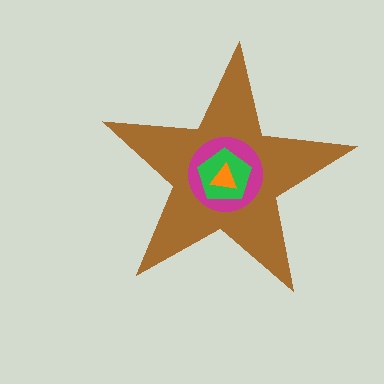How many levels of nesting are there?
4.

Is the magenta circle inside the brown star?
Yes.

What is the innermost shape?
The orange triangle.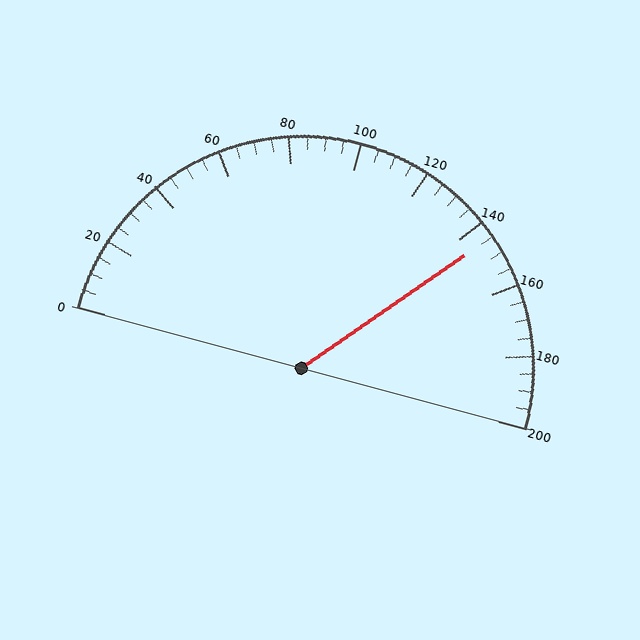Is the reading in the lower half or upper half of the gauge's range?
The reading is in the upper half of the range (0 to 200).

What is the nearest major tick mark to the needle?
The nearest major tick mark is 140.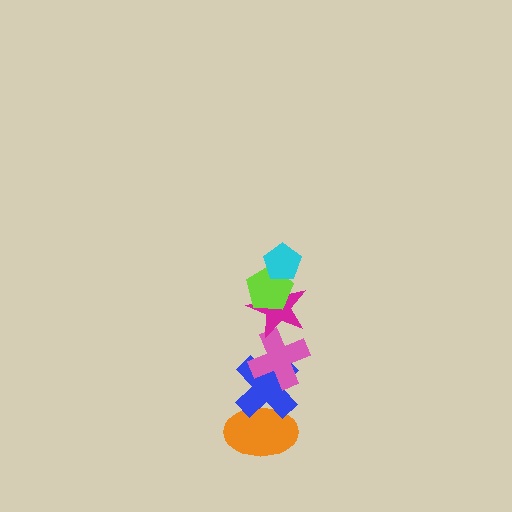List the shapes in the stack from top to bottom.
From top to bottom: the cyan pentagon, the lime pentagon, the magenta star, the pink cross, the blue cross, the orange ellipse.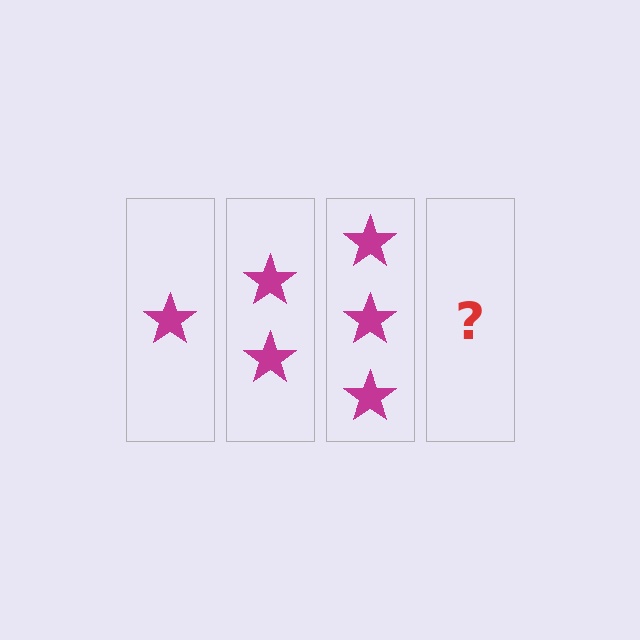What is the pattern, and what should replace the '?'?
The pattern is that each step adds one more star. The '?' should be 4 stars.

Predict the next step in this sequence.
The next step is 4 stars.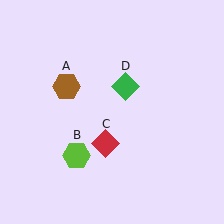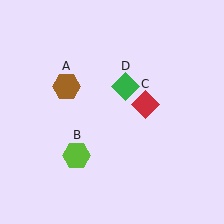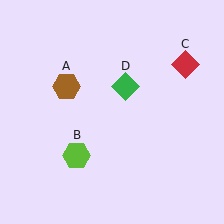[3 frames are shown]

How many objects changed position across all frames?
1 object changed position: red diamond (object C).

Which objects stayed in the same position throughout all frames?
Brown hexagon (object A) and lime hexagon (object B) and green diamond (object D) remained stationary.